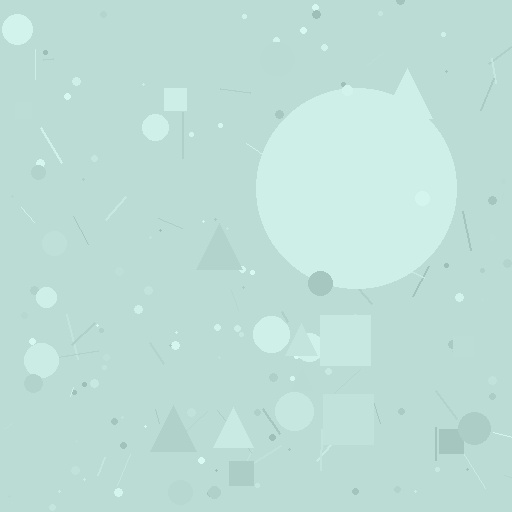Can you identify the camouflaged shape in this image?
The camouflaged shape is a circle.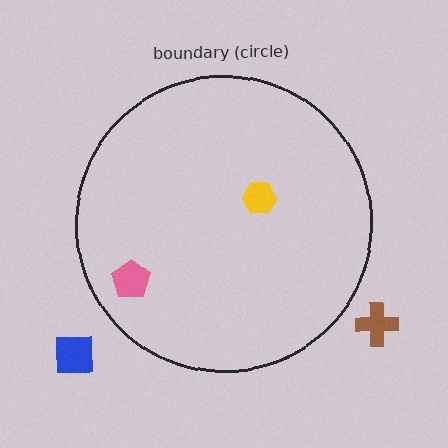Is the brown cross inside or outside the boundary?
Outside.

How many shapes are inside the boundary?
2 inside, 2 outside.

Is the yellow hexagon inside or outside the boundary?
Inside.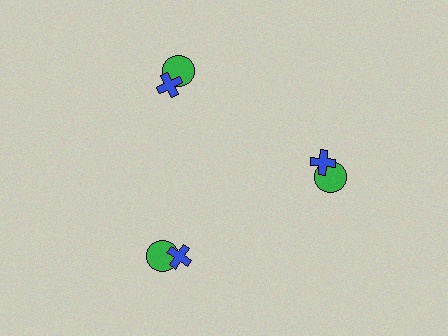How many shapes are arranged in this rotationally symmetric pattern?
There are 6 shapes, arranged in 3 groups of 2.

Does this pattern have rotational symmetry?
Yes, this pattern has 3-fold rotational symmetry. It looks the same after rotating 120 degrees around the center.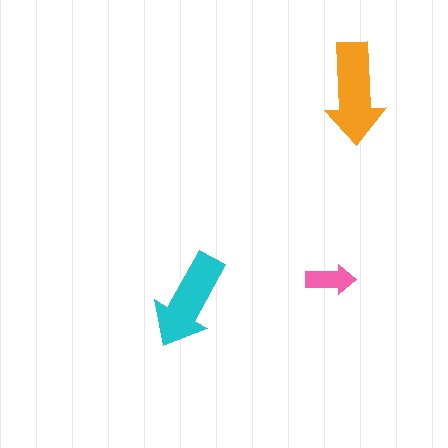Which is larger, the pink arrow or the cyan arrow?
The cyan one.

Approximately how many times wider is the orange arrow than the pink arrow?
About 2 times wider.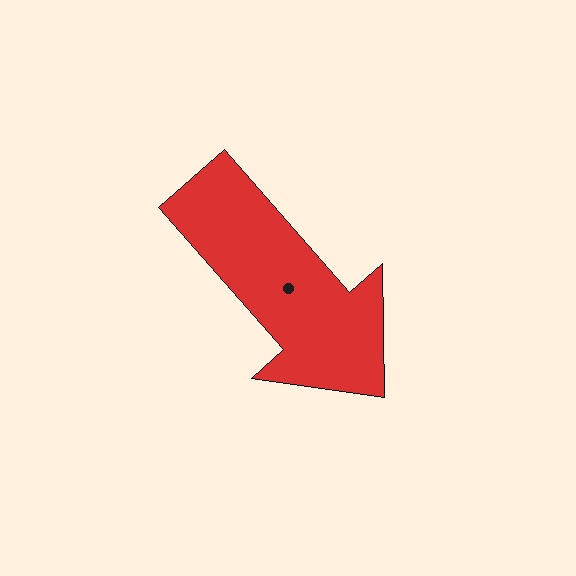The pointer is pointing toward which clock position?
Roughly 5 o'clock.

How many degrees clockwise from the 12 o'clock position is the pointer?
Approximately 139 degrees.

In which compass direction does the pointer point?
Southeast.